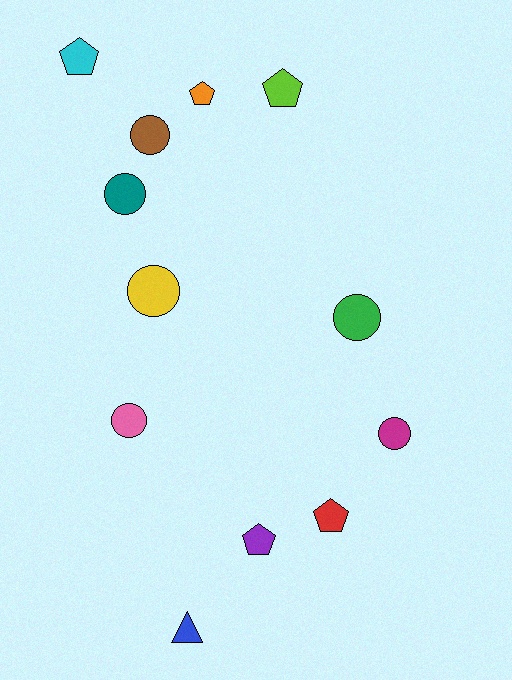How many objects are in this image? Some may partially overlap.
There are 12 objects.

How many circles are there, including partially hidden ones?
There are 6 circles.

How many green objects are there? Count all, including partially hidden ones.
There is 1 green object.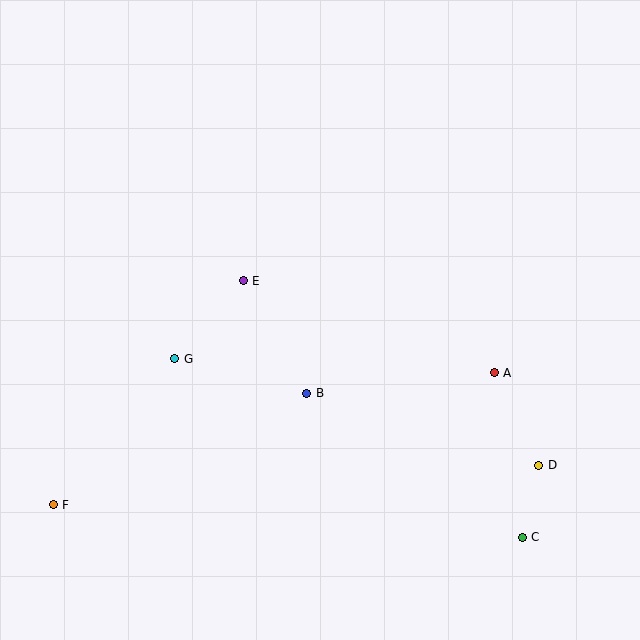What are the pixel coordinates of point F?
Point F is at (53, 505).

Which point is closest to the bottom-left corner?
Point F is closest to the bottom-left corner.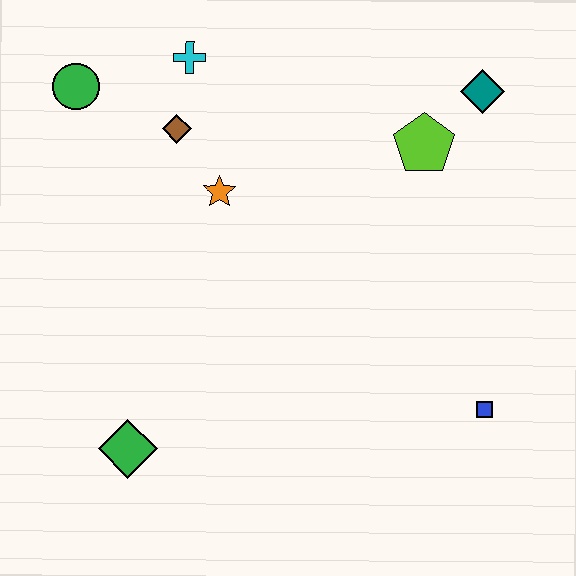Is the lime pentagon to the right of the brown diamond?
Yes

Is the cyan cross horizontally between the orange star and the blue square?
No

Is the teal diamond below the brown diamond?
No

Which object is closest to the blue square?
The lime pentagon is closest to the blue square.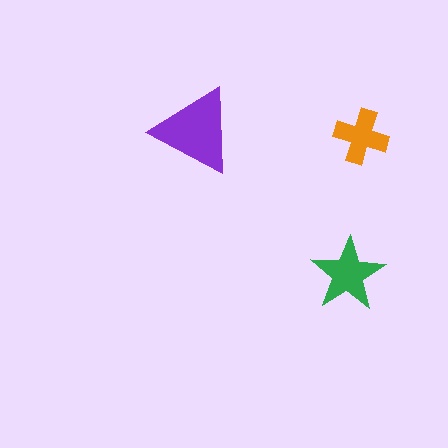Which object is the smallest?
The orange cross.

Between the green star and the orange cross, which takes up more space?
The green star.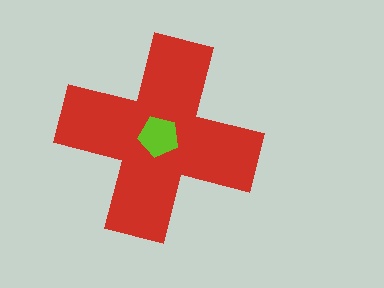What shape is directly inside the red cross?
The lime pentagon.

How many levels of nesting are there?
2.